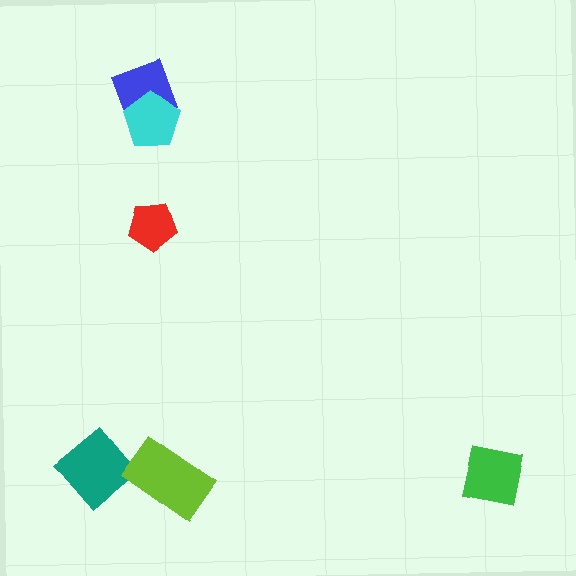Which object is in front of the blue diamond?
The cyan pentagon is in front of the blue diamond.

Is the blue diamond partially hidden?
Yes, it is partially covered by another shape.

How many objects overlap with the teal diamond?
0 objects overlap with the teal diamond.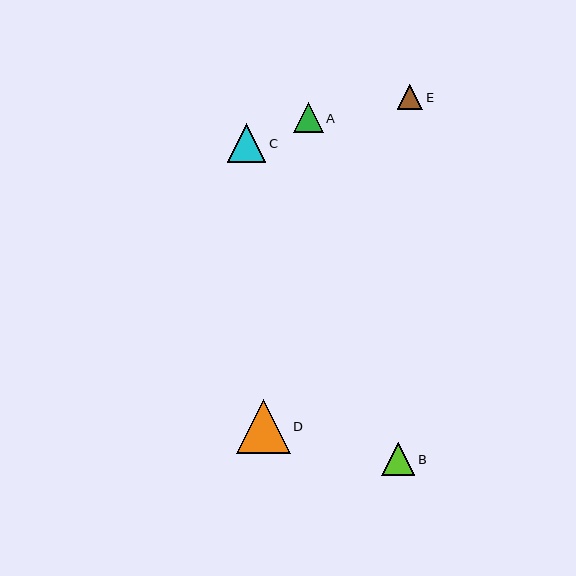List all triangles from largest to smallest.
From largest to smallest: D, C, B, A, E.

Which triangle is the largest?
Triangle D is the largest with a size of approximately 54 pixels.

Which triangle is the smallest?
Triangle E is the smallest with a size of approximately 25 pixels.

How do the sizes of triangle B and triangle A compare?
Triangle B and triangle A are approximately the same size.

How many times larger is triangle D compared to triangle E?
Triangle D is approximately 2.1 times the size of triangle E.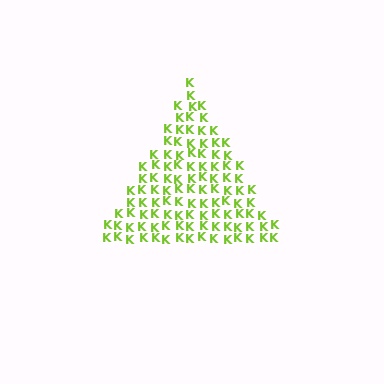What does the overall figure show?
The overall figure shows a triangle.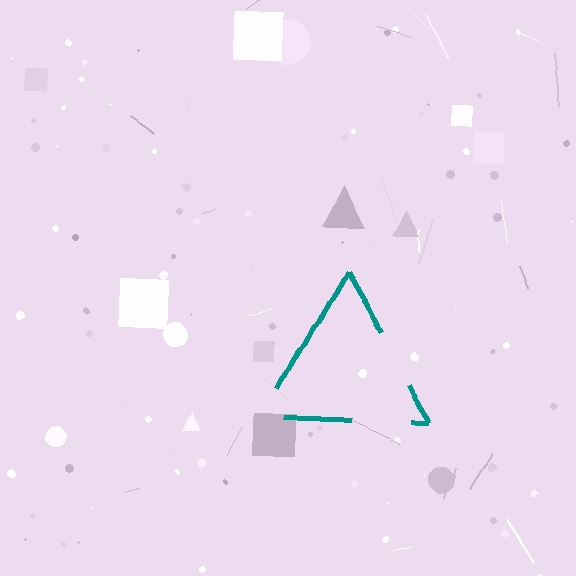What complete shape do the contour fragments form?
The contour fragments form a triangle.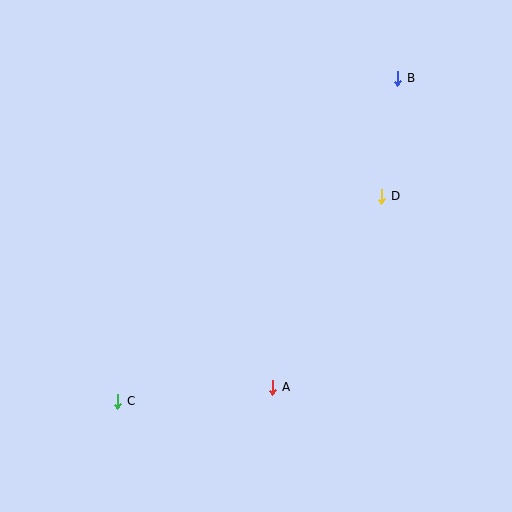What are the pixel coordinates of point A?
Point A is at (273, 387).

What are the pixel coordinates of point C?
Point C is at (118, 401).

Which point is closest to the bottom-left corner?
Point C is closest to the bottom-left corner.